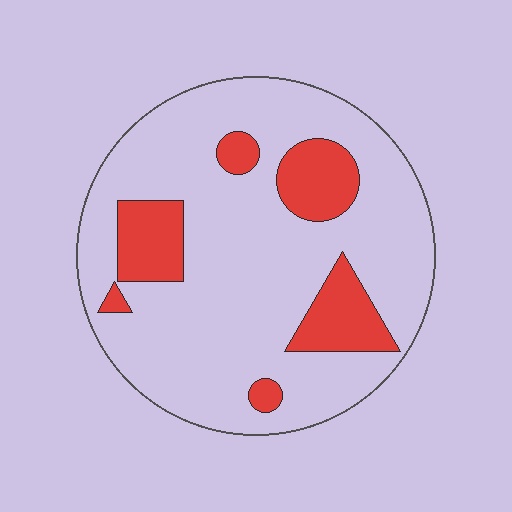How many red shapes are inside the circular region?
6.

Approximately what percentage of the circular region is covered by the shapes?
Approximately 20%.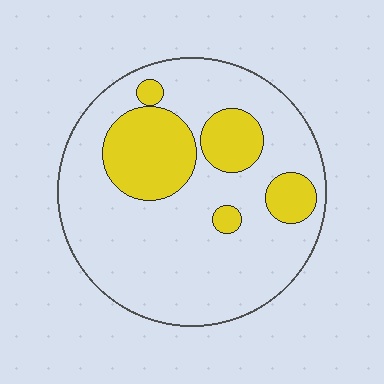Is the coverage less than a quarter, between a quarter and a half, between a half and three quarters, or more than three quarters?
Less than a quarter.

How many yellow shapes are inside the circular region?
5.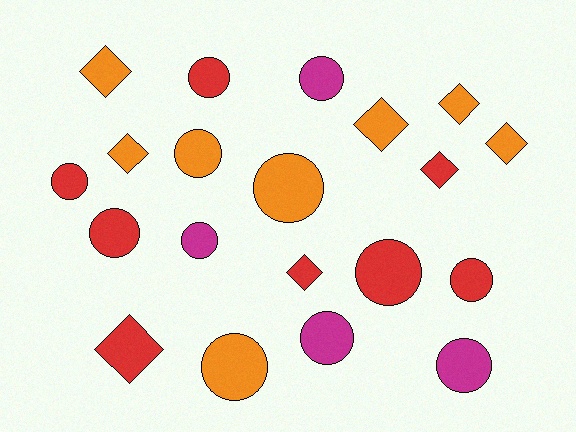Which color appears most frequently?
Red, with 8 objects.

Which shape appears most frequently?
Circle, with 12 objects.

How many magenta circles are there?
There are 4 magenta circles.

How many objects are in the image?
There are 20 objects.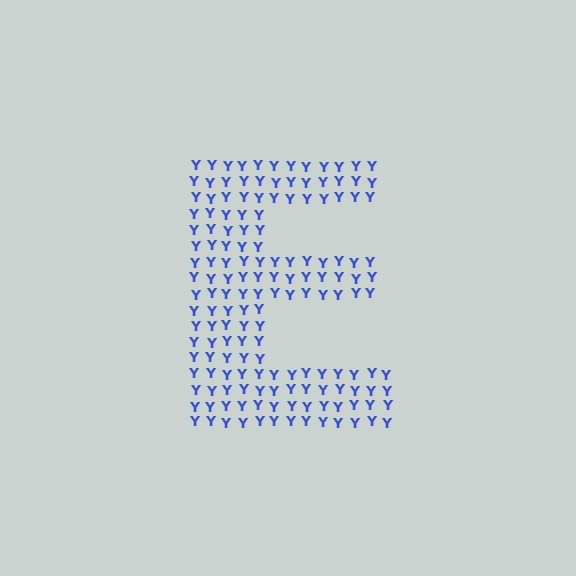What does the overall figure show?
The overall figure shows the letter E.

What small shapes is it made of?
It is made of small letter Y's.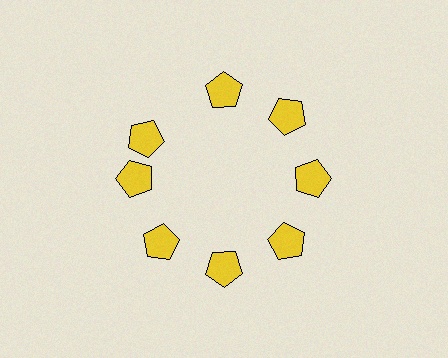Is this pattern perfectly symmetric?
No. The 8 yellow pentagons are arranged in a ring, but one element near the 10 o'clock position is rotated out of alignment along the ring, breaking the 8-fold rotational symmetry.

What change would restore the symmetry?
The symmetry would be restored by rotating it back into even spacing with its neighbors so that all 8 pentagons sit at equal angles and equal distance from the center.